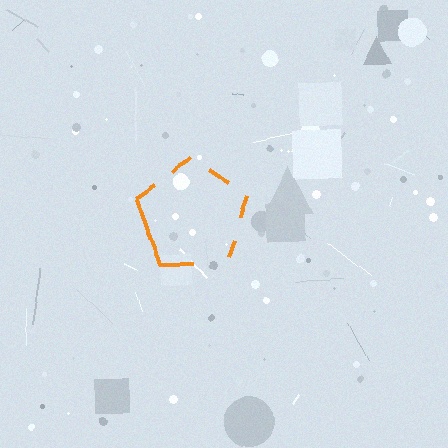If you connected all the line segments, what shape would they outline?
They would outline a pentagon.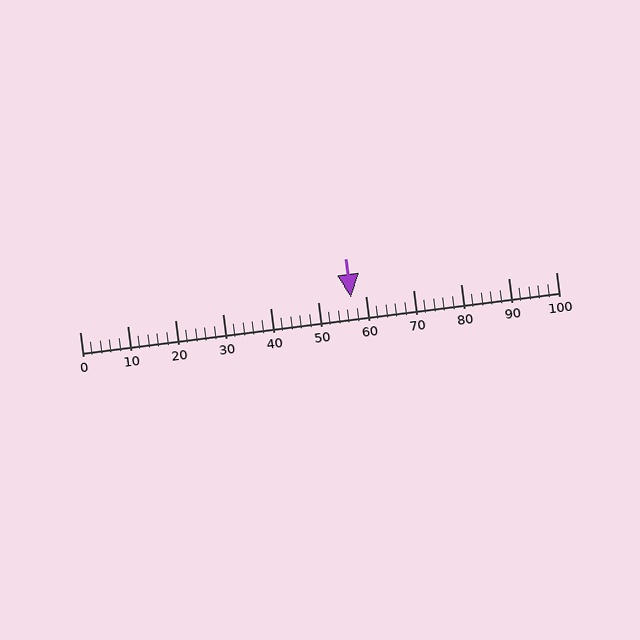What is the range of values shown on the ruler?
The ruler shows values from 0 to 100.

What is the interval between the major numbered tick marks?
The major tick marks are spaced 10 units apart.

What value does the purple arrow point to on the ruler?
The purple arrow points to approximately 57.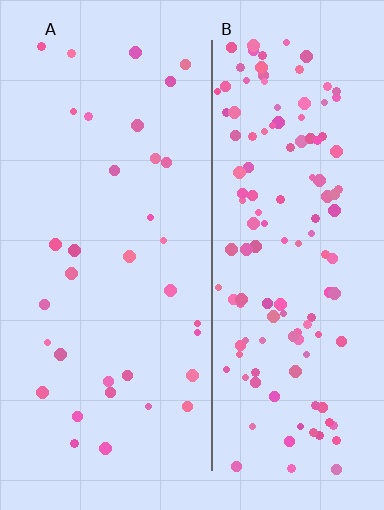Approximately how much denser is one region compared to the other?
Approximately 3.9× — region B over region A.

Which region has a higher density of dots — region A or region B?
B (the right).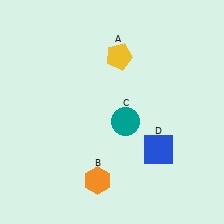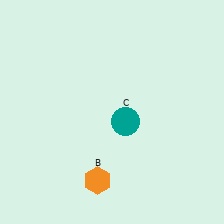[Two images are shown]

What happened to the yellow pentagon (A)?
The yellow pentagon (A) was removed in Image 2. It was in the top-right area of Image 1.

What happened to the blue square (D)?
The blue square (D) was removed in Image 2. It was in the bottom-right area of Image 1.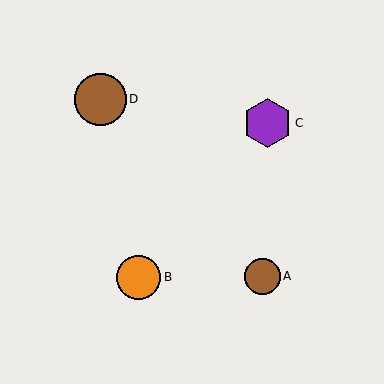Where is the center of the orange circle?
The center of the orange circle is at (138, 278).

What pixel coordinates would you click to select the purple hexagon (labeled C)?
Click at (268, 123) to select the purple hexagon C.